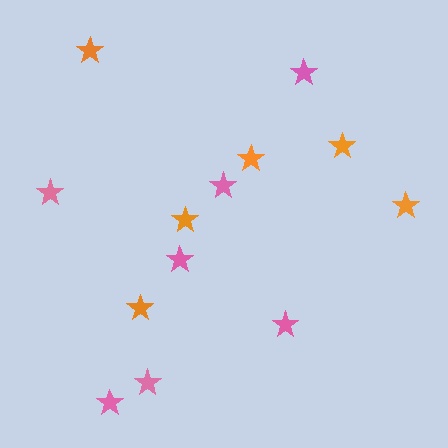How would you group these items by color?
There are 2 groups: one group of orange stars (6) and one group of pink stars (7).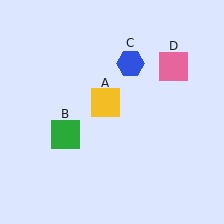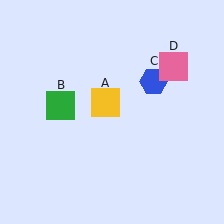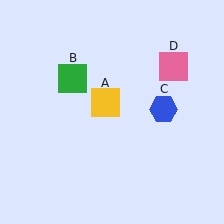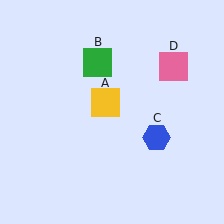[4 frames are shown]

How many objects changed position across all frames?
2 objects changed position: green square (object B), blue hexagon (object C).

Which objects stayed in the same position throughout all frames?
Yellow square (object A) and pink square (object D) remained stationary.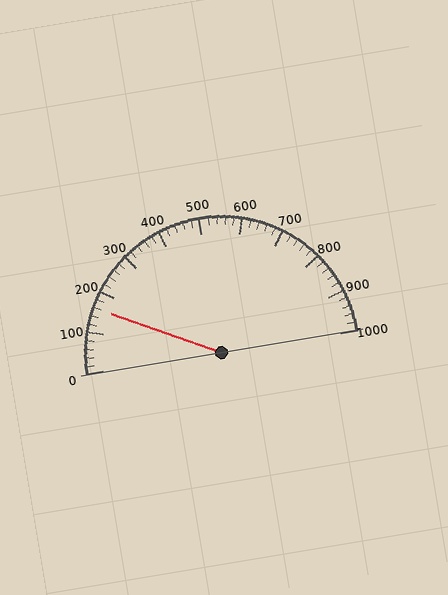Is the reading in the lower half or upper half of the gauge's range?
The reading is in the lower half of the range (0 to 1000).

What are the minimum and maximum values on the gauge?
The gauge ranges from 0 to 1000.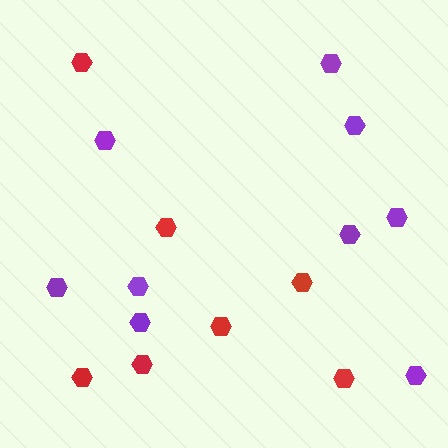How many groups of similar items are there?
There are 2 groups: one group of purple hexagons (9) and one group of red hexagons (7).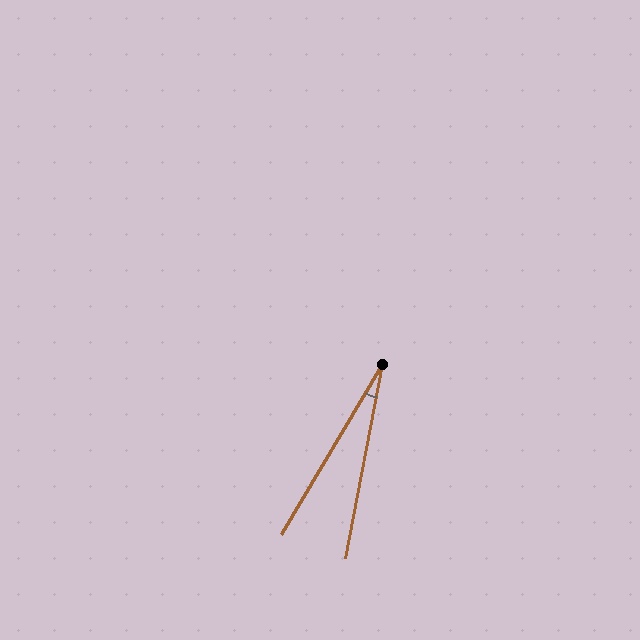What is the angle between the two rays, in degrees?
Approximately 20 degrees.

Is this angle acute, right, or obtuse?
It is acute.